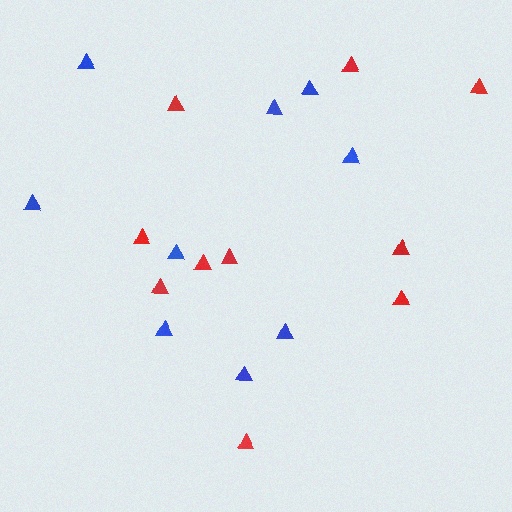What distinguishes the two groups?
There are 2 groups: one group of blue triangles (9) and one group of red triangles (10).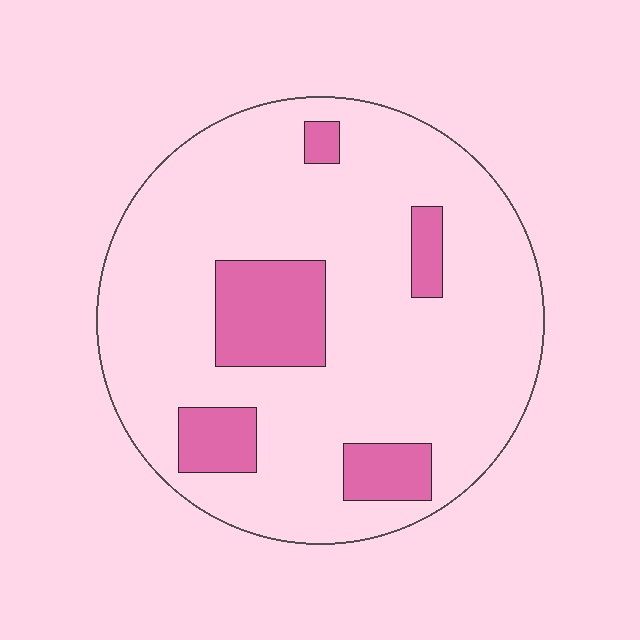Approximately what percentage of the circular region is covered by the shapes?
Approximately 15%.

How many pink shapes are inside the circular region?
5.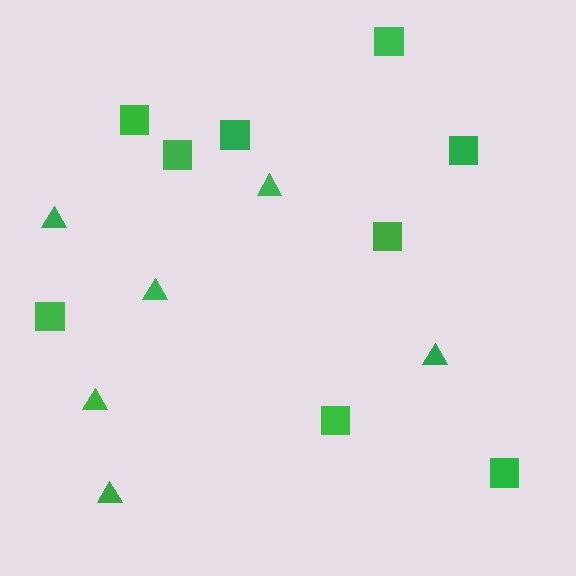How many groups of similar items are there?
There are 2 groups: one group of triangles (6) and one group of squares (9).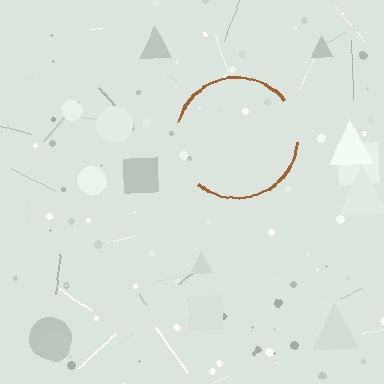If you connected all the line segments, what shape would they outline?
They would outline a circle.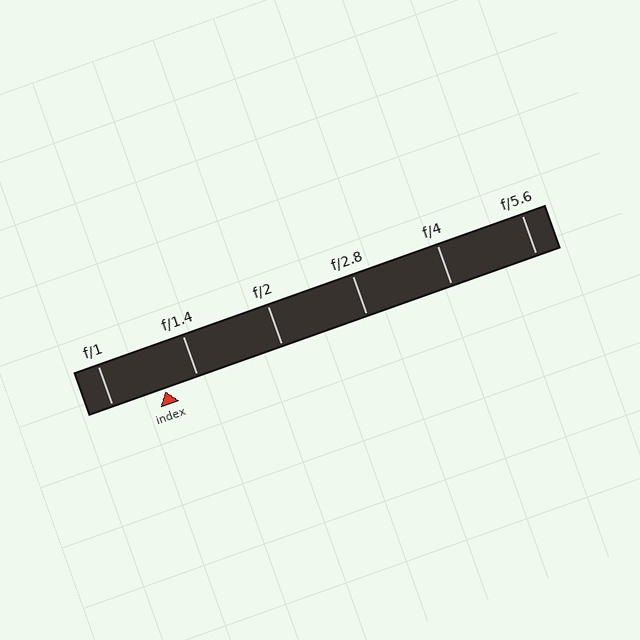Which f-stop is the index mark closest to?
The index mark is closest to f/1.4.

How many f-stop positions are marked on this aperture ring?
There are 6 f-stop positions marked.